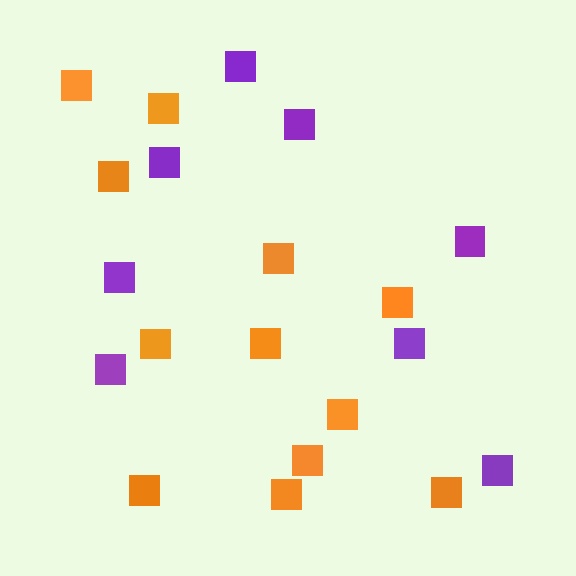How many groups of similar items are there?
There are 2 groups: one group of orange squares (12) and one group of purple squares (8).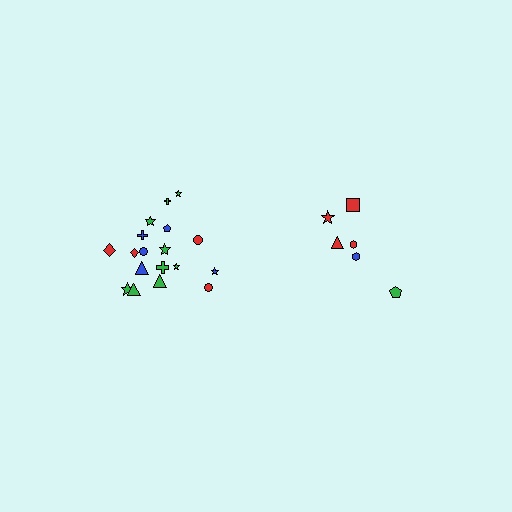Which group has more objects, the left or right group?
The left group.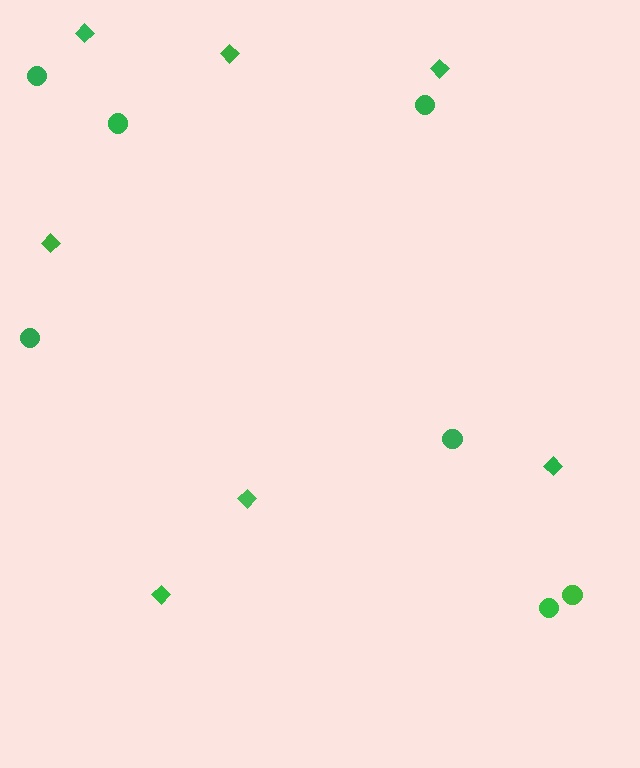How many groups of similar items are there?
There are 2 groups: one group of diamonds (7) and one group of circles (7).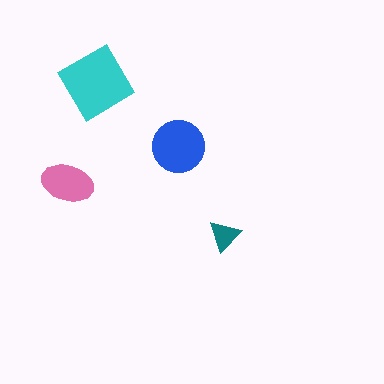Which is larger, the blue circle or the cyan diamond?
The cyan diamond.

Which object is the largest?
The cyan diamond.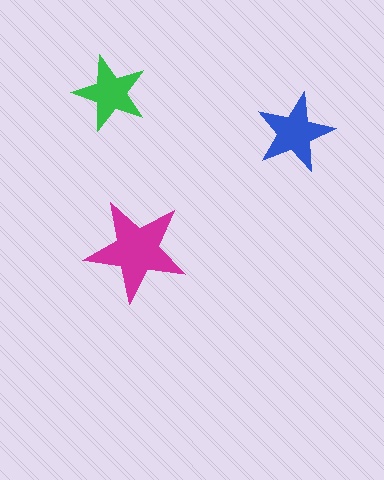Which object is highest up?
The green star is topmost.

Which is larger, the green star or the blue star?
The blue one.